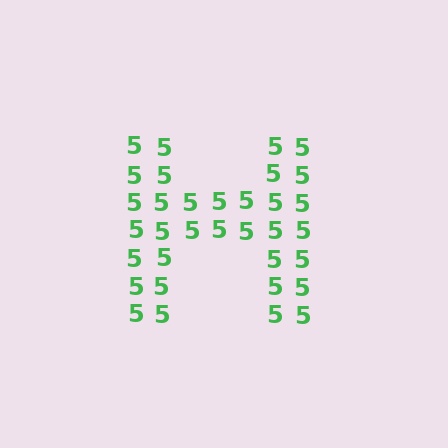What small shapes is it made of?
It is made of small digit 5's.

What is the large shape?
The large shape is the letter H.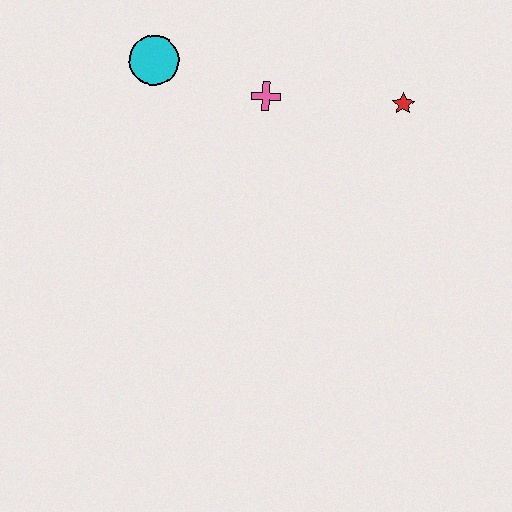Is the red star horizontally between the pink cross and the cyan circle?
No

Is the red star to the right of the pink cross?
Yes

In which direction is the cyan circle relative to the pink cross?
The cyan circle is to the left of the pink cross.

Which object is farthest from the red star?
The cyan circle is farthest from the red star.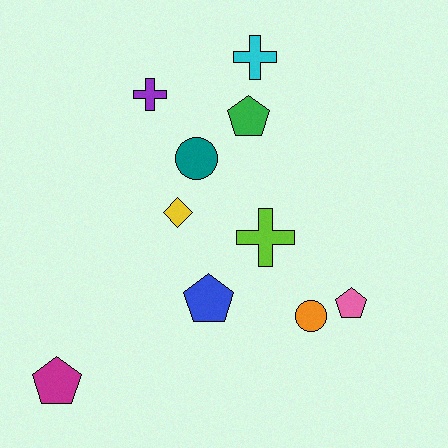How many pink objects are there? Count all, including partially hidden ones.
There is 1 pink object.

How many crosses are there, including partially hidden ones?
There are 3 crosses.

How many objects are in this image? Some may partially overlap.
There are 10 objects.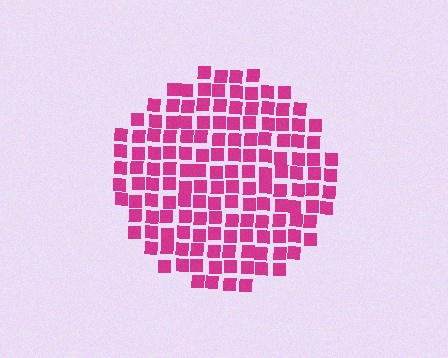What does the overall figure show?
The overall figure shows a circle.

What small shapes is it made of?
It is made of small squares.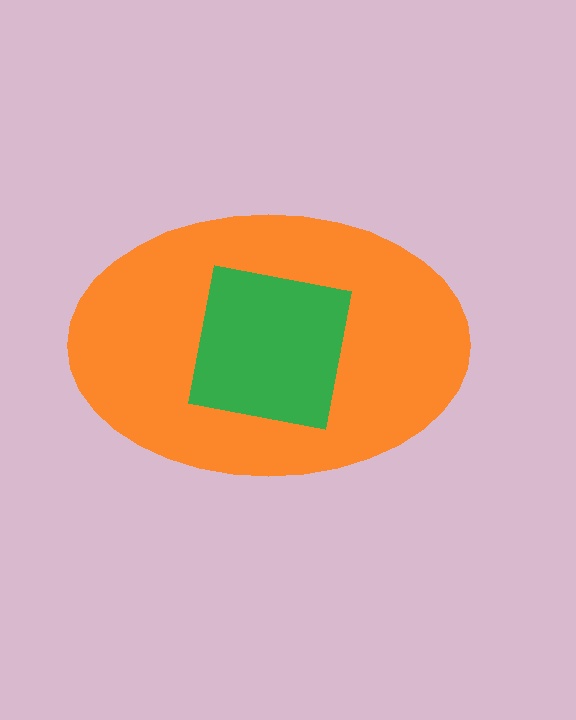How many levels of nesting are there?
2.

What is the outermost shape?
The orange ellipse.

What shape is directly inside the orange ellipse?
The green square.